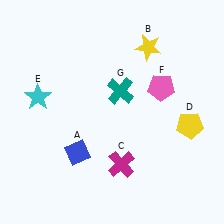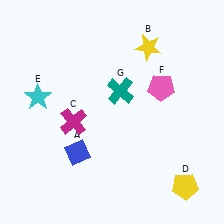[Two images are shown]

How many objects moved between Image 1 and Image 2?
2 objects moved between the two images.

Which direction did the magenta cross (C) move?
The magenta cross (C) moved left.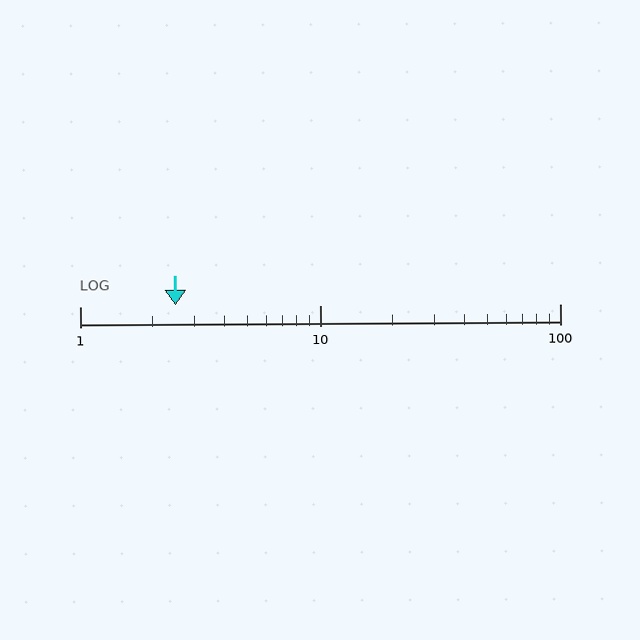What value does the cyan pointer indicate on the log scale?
The pointer indicates approximately 2.5.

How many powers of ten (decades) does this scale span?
The scale spans 2 decades, from 1 to 100.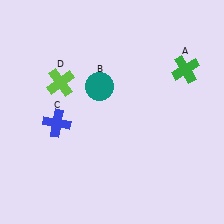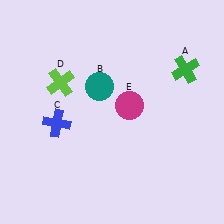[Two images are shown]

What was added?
A magenta circle (E) was added in Image 2.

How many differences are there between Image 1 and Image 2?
There is 1 difference between the two images.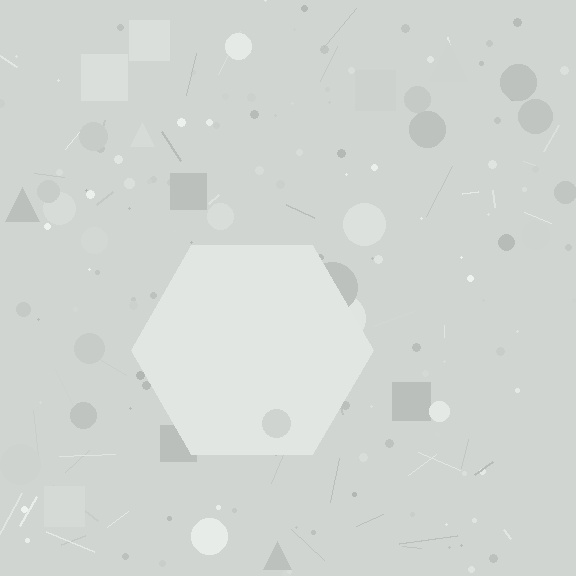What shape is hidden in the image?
A hexagon is hidden in the image.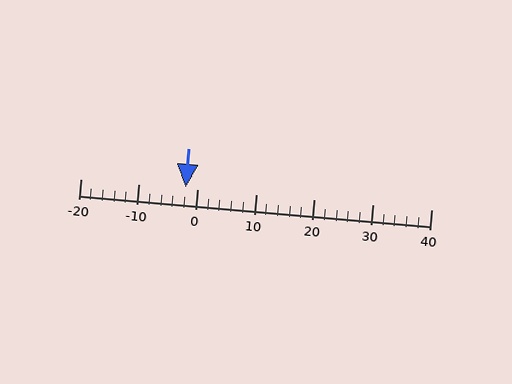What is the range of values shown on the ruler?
The ruler shows values from -20 to 40.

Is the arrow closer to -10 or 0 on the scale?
The arrow is closer to 0.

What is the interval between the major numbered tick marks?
The major tick marks are spaced 10 units apart.